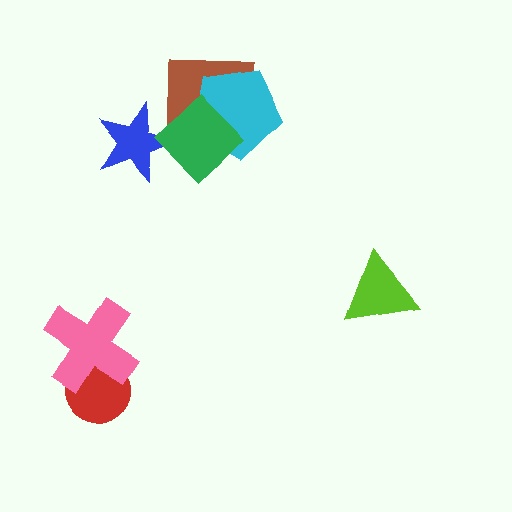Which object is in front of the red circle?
The pink cross is in front of the red circle.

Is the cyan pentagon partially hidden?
Yes, it is partially covered by another shape.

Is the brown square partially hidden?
Yes, it is partially covered by another shape.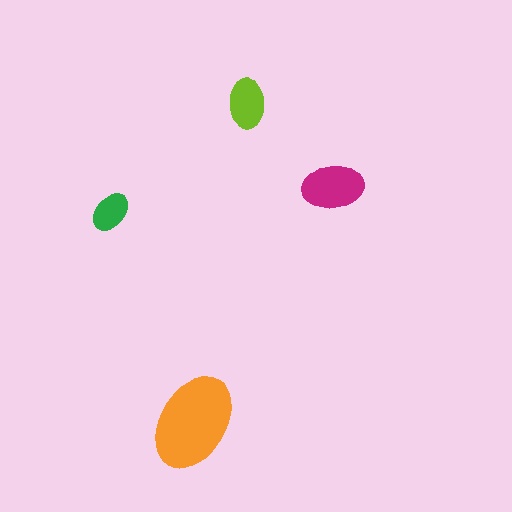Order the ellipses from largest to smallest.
the orange one, the magenta one, the lime one, the green one.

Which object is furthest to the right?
The magenta ellipse is rightmost.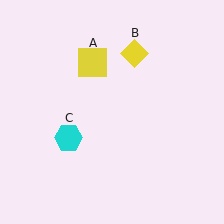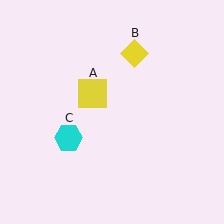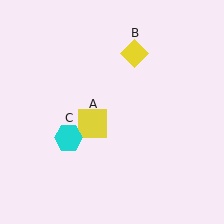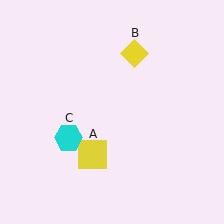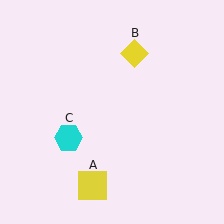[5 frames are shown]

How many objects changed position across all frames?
1 object changed position: yellow square (object A).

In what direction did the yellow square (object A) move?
The yellow square (object A) moved down.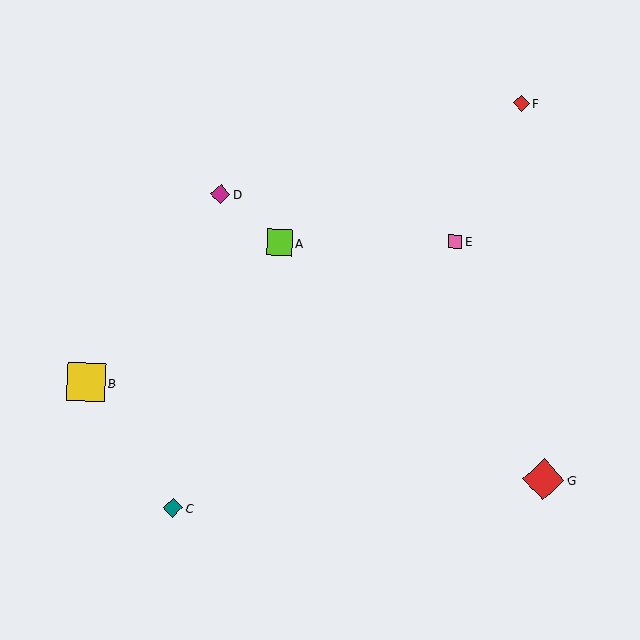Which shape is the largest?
The red diamond (labeled G) is the largest.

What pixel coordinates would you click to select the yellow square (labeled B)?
Click at (86, 382) to select the yellow square B.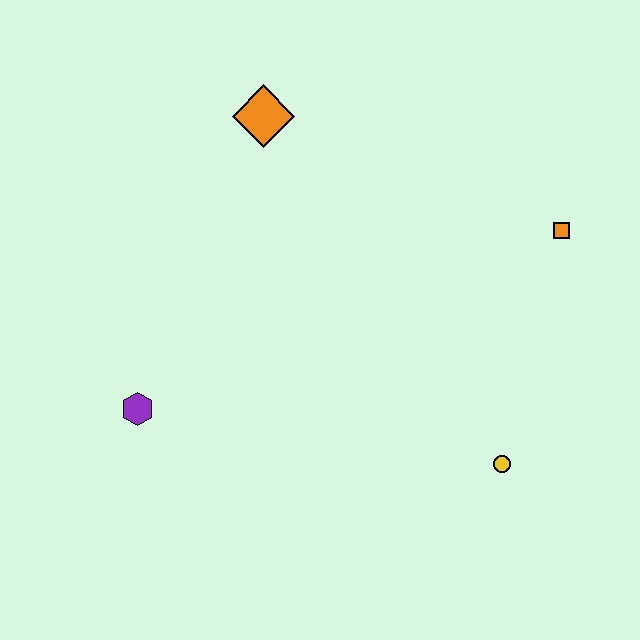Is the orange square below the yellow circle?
No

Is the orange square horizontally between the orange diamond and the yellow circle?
No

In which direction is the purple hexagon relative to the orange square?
The purple hexagon is to the left of the orange square.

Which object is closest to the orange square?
The yellow circle is closest to the orange square.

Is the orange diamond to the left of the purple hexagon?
No